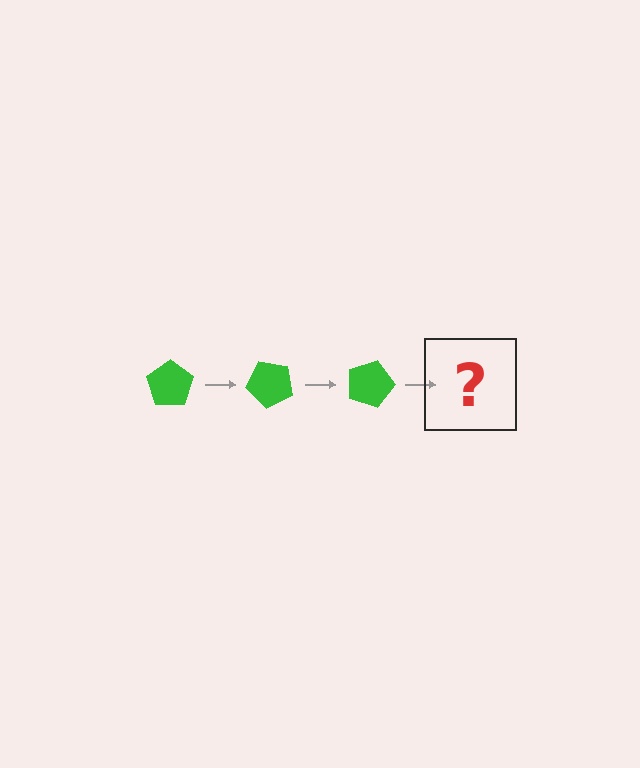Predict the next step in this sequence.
The next step is a green pentagon rotated 135 degrees.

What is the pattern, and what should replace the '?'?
The pattern is that the pentagon rotates 45 degrees each step. The '?' should be a green pentagon rotated 135 degrees.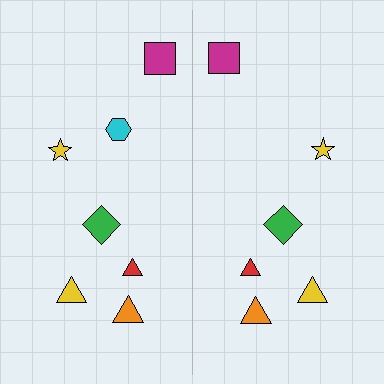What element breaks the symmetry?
A cyan hexagon is missing from the right side.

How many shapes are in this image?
There are 13 shapes in this image.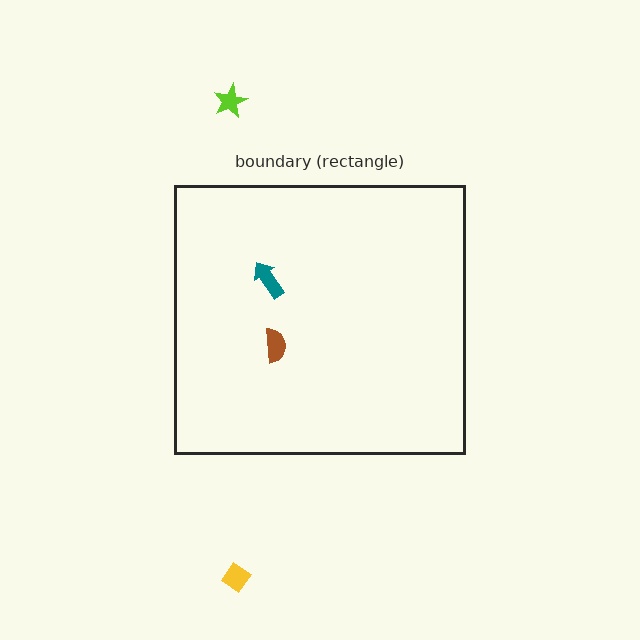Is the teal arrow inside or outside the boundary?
Inside.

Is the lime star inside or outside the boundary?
Outside.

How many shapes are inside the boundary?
2 inside, 2 outside.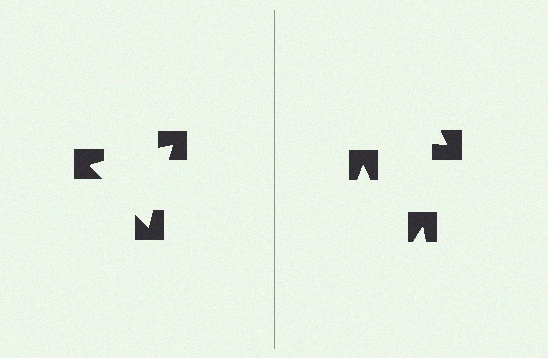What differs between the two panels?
The notched squares are positioned identically on both sides; only the wedge orientations differ. On the left they align to a triangle; on the right they are misaligned.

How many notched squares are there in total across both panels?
6 — 3 on each side.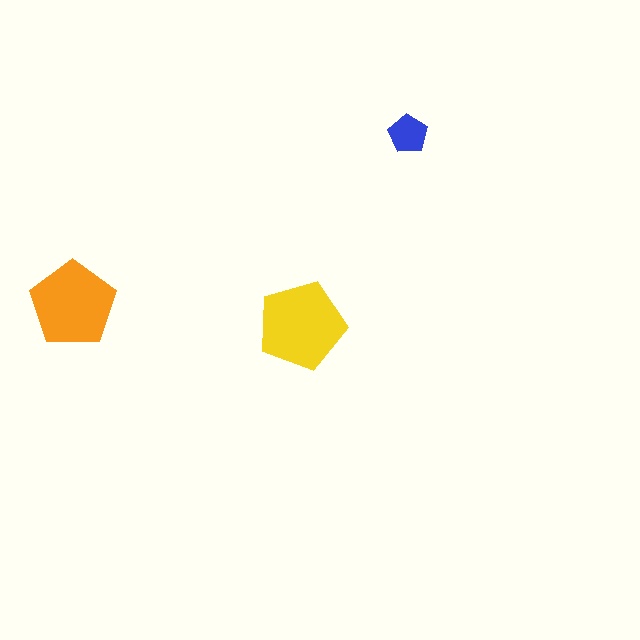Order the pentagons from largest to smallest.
the yellow one, the orange one, the blue one.